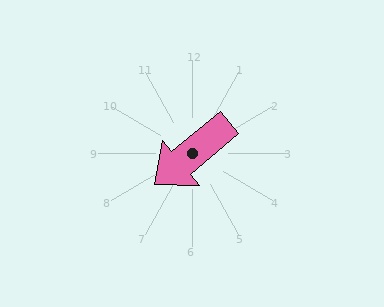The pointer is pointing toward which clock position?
Roughly 8 o'clock.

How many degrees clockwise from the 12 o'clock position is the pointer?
Approximately 230 degrees.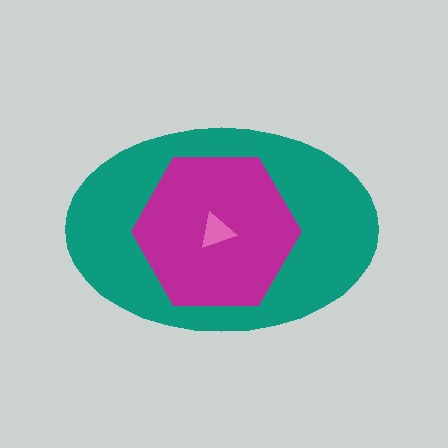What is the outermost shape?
The teal ellipse.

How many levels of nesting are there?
3.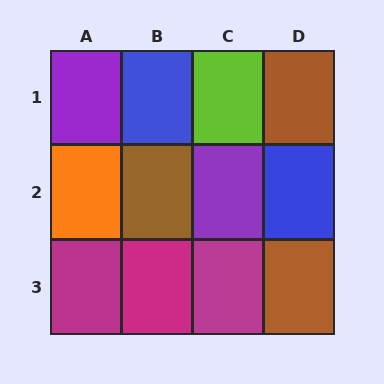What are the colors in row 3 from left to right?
Magenta, magenta, magenta, brown.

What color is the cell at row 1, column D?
Brown.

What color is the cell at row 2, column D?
Blue.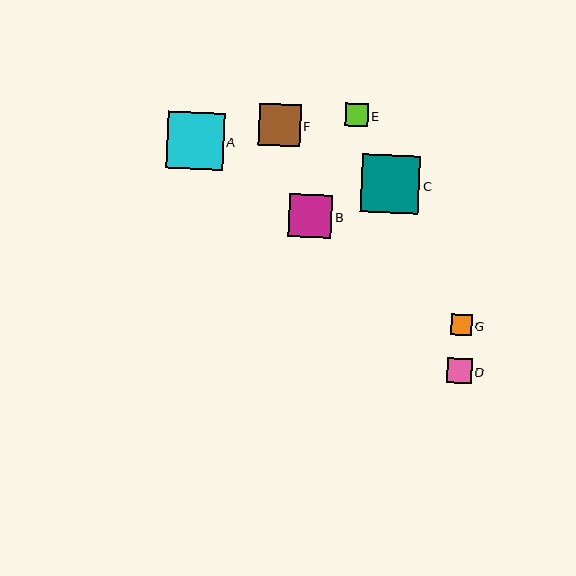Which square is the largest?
Square C is the largest with a size of approximately 58 pixels.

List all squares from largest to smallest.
From largest to smallest: C, A, B, F, D, E, G.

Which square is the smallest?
Square G is the smallest with a size of approximately 21 pixels.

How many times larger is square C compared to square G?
Square C is approximately 2.7 times the size of square G.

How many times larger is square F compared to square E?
Square F is approximately 1.8 times the size of square E.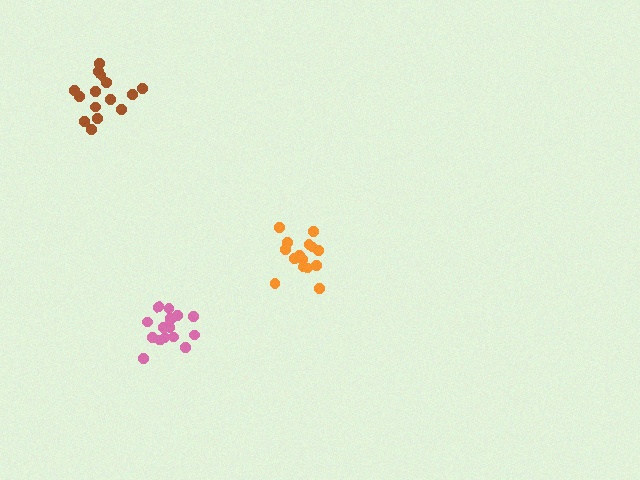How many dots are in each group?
Group 1: 15 dots, Group 2: 16 dots, Group 3: 15 dots (46 total).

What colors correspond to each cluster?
The clusters are colored: brown, pink, orange.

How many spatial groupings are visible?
There are 3 spatial groupings.